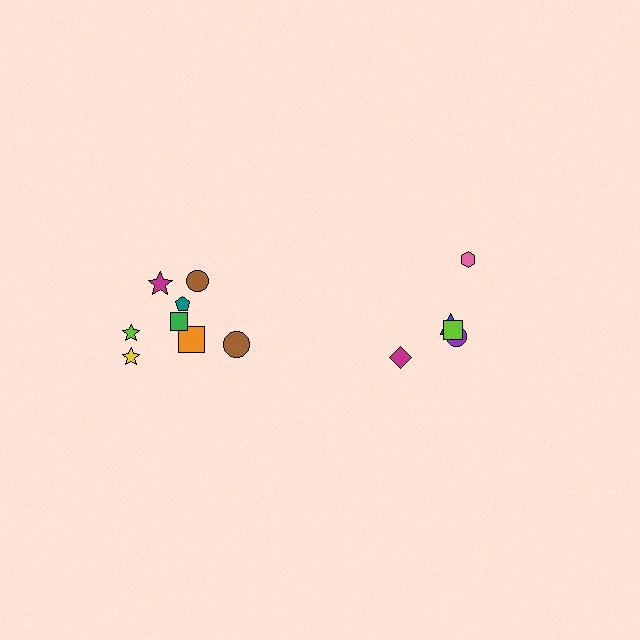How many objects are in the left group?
There are 8 objects.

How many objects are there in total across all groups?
There are 13 objects.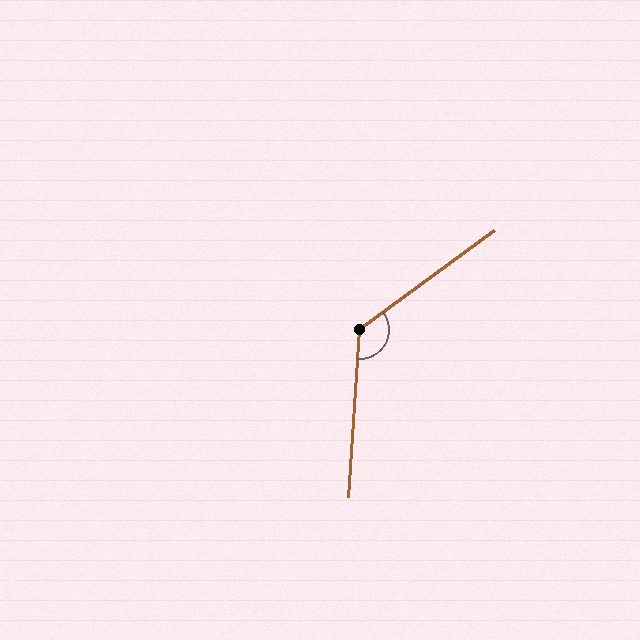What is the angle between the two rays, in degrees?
Approximately 130 degrees.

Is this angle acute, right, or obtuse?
It is obtuse.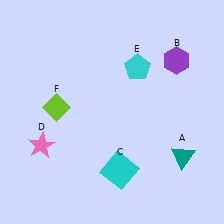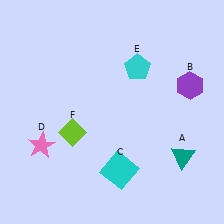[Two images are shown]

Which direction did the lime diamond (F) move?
The lime diamond (F) moved down.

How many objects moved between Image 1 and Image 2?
2 objects moved between the two images.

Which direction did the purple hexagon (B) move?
The purple hexagon (B) moved down.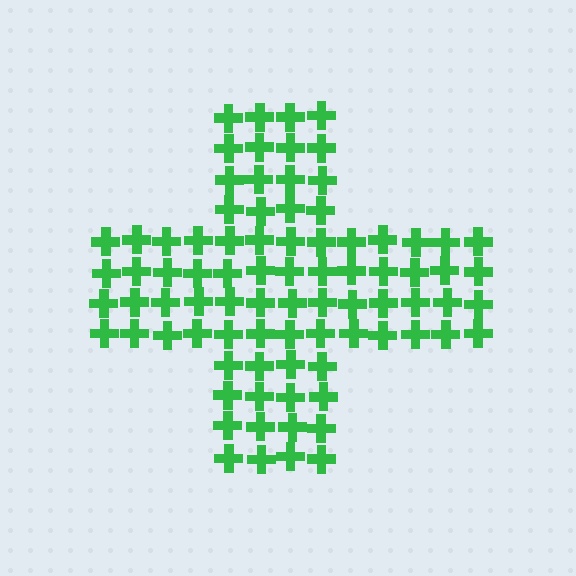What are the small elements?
The small elements are crosses.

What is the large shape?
The large shape is a cross.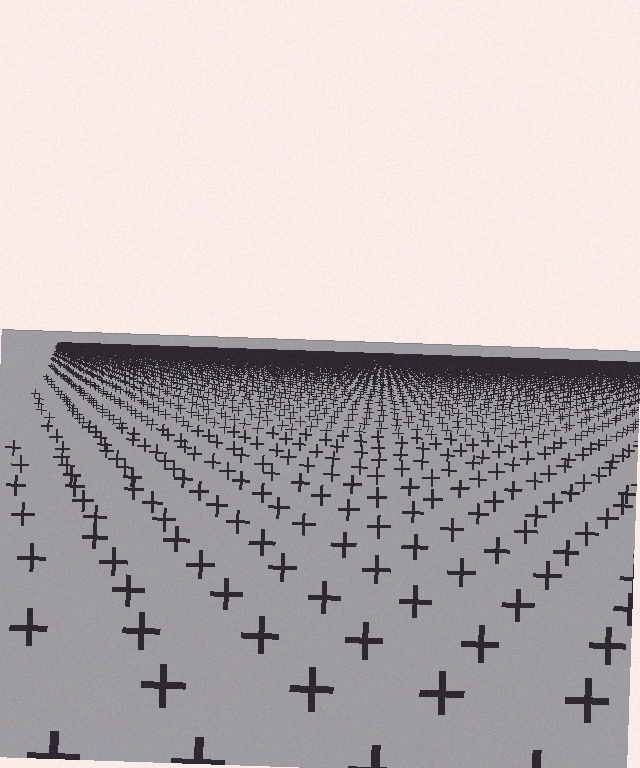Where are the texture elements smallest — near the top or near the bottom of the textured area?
Near the top.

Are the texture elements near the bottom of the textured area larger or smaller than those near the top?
Larger. Near the bottom, elements are closer to the viewer and appear at a bigger on-screen size.